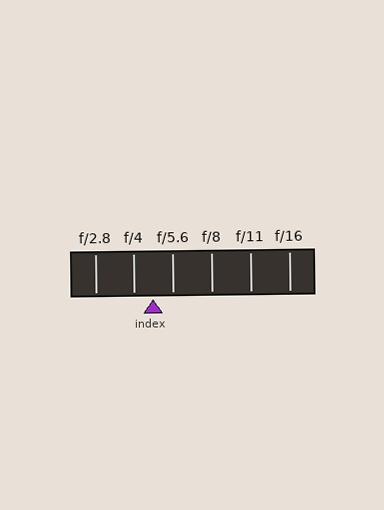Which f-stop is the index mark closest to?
The index mark is closest to f/4.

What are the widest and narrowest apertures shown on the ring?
The widest aperture shown is f/2.8 and the narrowest is f/16.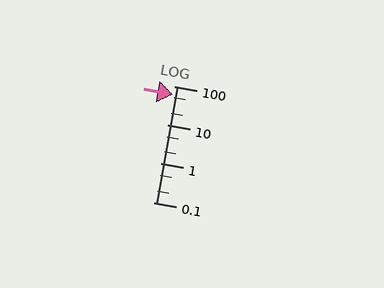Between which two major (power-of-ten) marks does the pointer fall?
The pointer is between 10 and 100.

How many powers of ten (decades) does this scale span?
The scale spans 3 decades, from 0.1 to 100.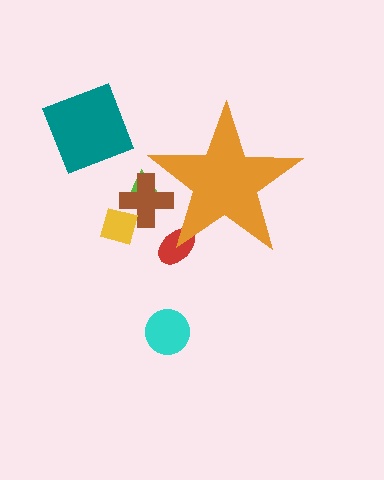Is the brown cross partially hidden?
Yes, the brown cross is partially hidden behind the orange star.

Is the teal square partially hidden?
No, the teal square is fully visible.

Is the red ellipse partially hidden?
Yes, the red ellipse is partially hidden behind the orange star.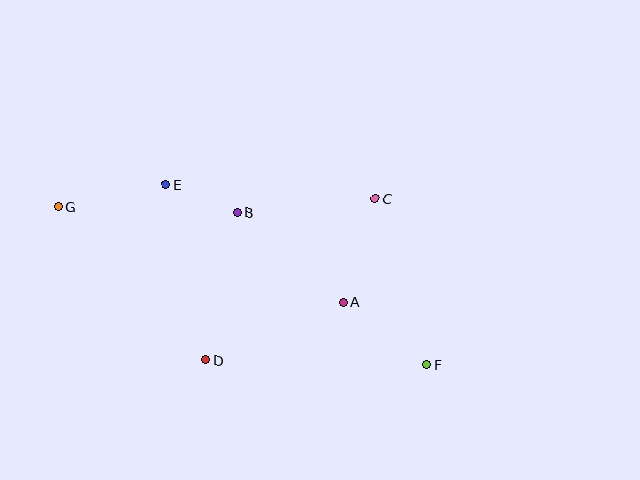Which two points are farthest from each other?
Points F and G are farthest from each other.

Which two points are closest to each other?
Points B and E are closest to each other.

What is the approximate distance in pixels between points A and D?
The distance between A and D is approximately 150 pixels.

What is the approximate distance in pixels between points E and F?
The distance between E and F is approximately 317 pixels.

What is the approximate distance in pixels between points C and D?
The distance between C and D is approximately 234 pixels.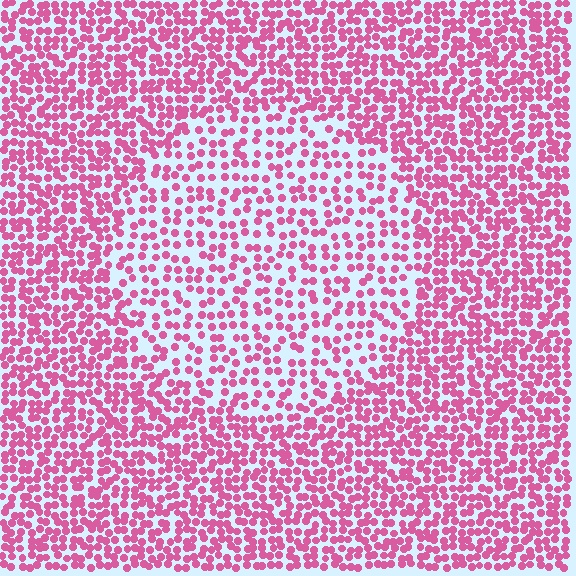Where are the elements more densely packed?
The elements are more densely packed outside the circle boundary.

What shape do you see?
I see a circle.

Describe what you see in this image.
The image contains small pink elements arranged at two different densities. A circle-shaped region is visible where the elements are less densely packed than the surrounding area.